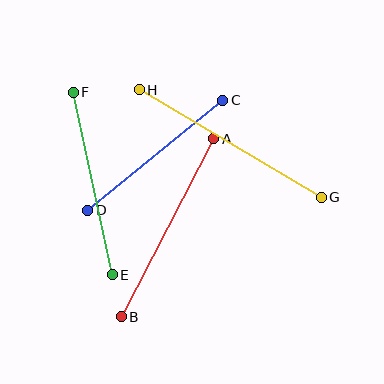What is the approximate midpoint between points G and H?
The midpoint is at approximately (230, 144) pixels.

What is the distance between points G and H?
The distance is approximately 212 pixels.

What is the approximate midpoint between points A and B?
The midpoint is at approximately (168, 228) pixels.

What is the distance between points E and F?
The distance is approximately 187 pixels.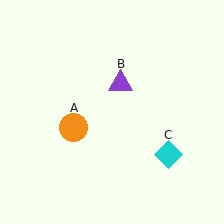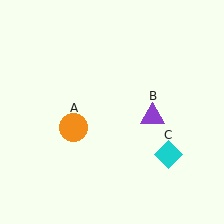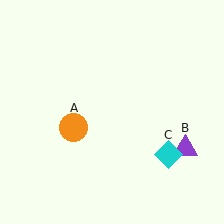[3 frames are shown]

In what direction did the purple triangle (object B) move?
The purple triangle (object B) moved down and to the right.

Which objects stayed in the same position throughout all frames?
Orange circle (object A) and cyan diamond (object C) remained stationary.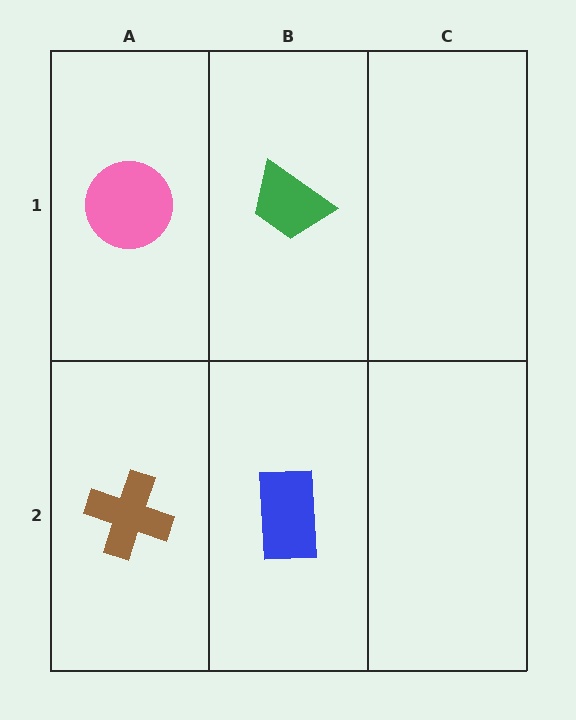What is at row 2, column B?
A blue rectangle.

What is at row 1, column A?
A pink circle.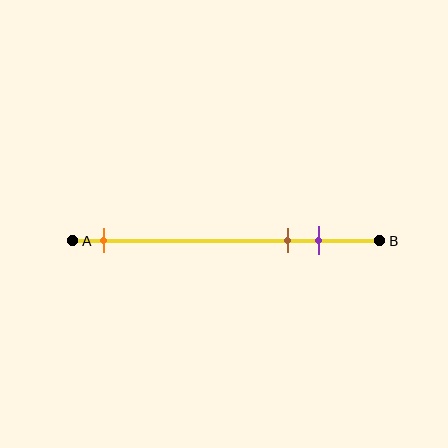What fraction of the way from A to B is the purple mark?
The purple mark is approximately 80% (0.8) of the way from A to B.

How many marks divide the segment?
There are 3 marks dividing the segment.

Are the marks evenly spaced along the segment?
No, the marks are not evenly spaced.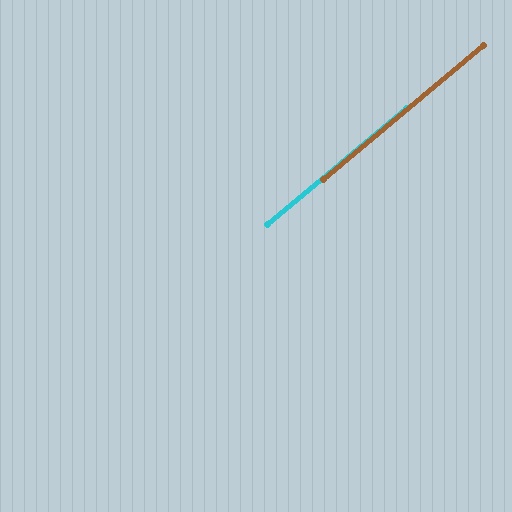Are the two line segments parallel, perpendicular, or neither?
Parallel — their directions differ by only 0.1°.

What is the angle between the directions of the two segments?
Approximately 0 degrees.